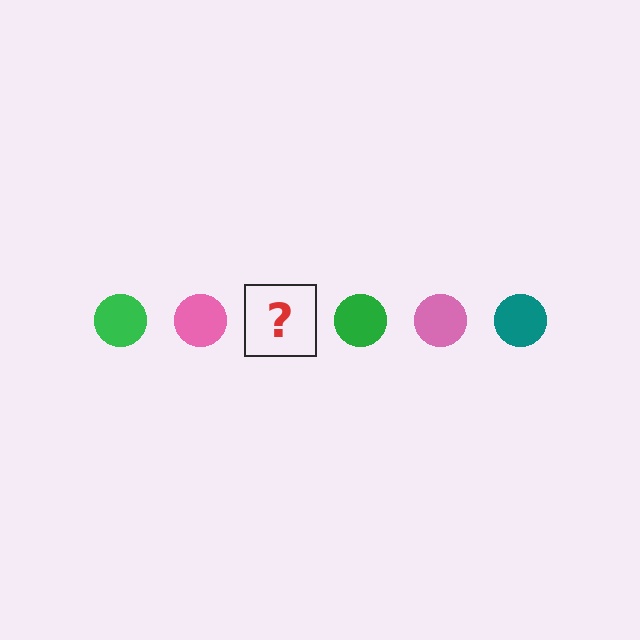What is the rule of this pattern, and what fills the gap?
The rule is that the pattern cycles through green, pink, teal circles. The gap should be filled with a teal circle.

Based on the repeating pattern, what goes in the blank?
The blank should be a teal circle.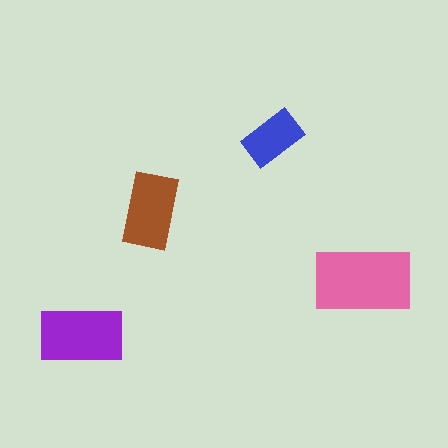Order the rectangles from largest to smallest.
the pink one, the purple one, the brown one, the blue one.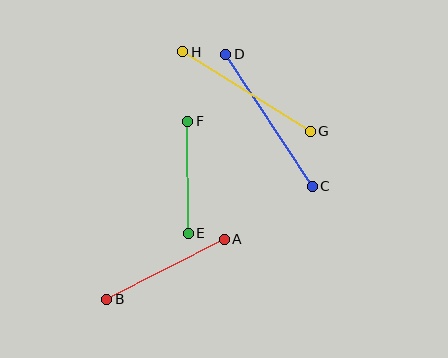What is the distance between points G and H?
The distance is approximately 150 pixels.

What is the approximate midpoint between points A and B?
The midpoint is at approximately (165, 269) pixels.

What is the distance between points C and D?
The distance is approximately 158 pixels.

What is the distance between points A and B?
The distance is approximately 132 pixels.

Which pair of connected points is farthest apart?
Points C and D are farthest apart.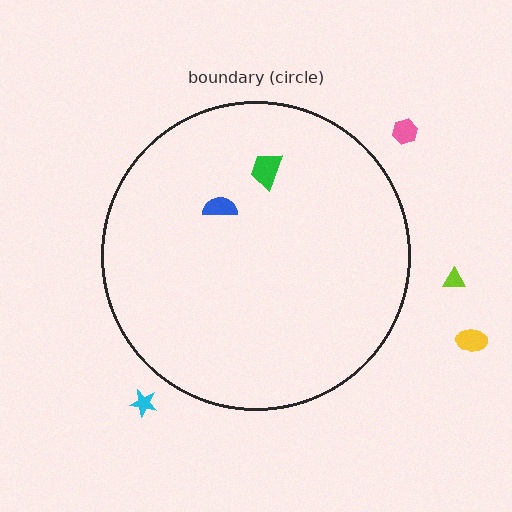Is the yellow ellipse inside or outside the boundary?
Outside.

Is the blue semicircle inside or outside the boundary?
Inside.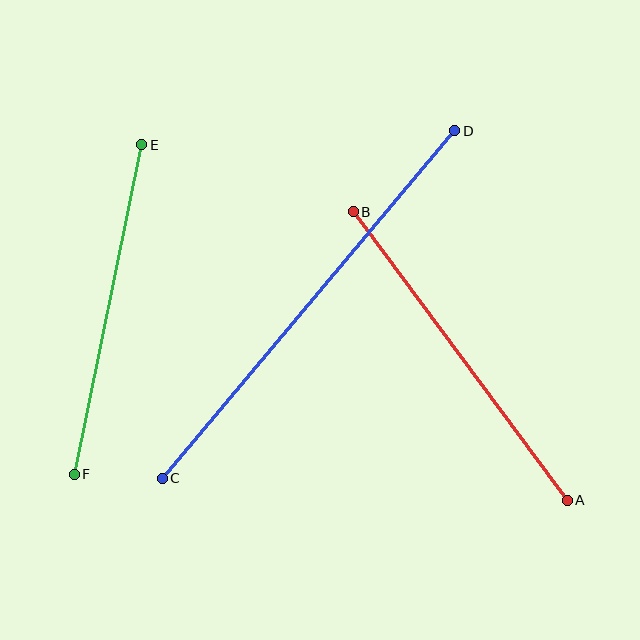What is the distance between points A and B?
The distance is approximately 359 pixels.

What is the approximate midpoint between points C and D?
The midpoint is at approximately (309, 305) pixels.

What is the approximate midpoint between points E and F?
The midpoint is at approximately (108, 309) pixels.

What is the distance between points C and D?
The distance is approximately 454 pixels.